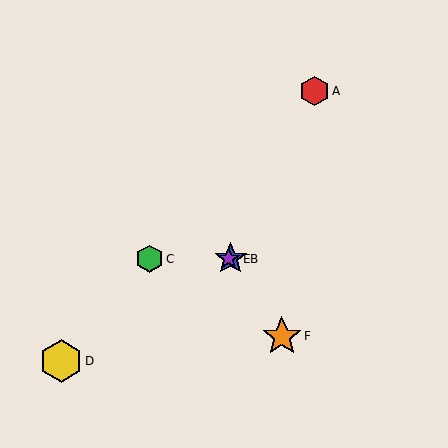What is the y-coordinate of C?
Object C is at y≈259.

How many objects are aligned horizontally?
3 objects (B, C, E) are aligned horizontally.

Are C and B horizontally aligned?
Yes, both are at y≈259.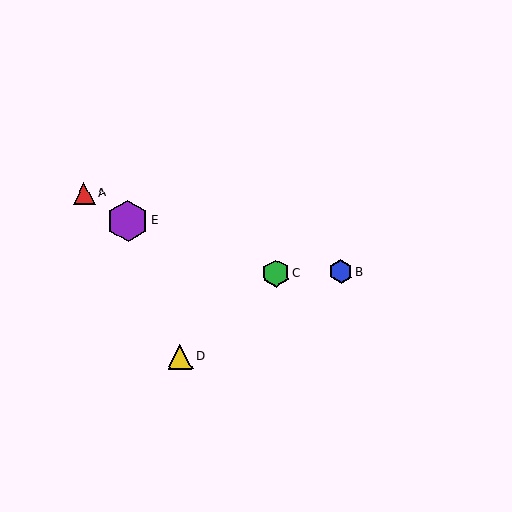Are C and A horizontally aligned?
No, C is at y≈273 and A is at y≈193.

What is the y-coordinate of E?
Object E is at y≈221.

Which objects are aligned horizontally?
Objects B, C are aligned horizontally.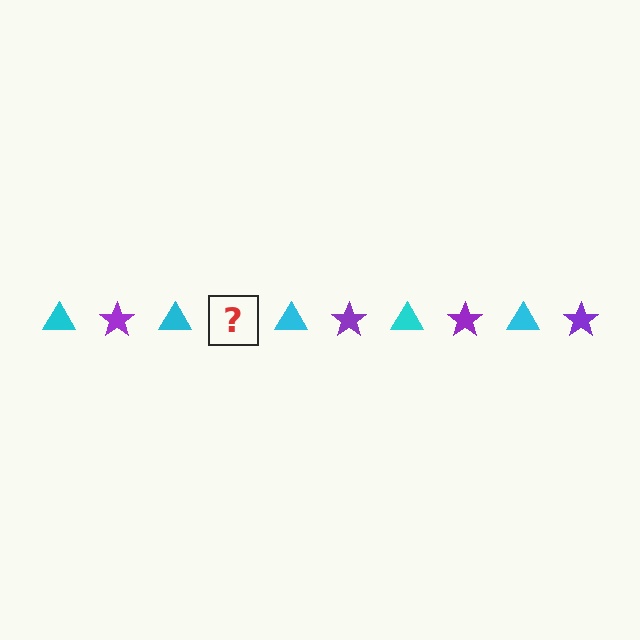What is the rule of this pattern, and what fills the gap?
The rule is that the pattern alternates between cyan triangle and purple star. The gap should be filled with a purple star.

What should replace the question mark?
The question mark should be replaced with a purple star.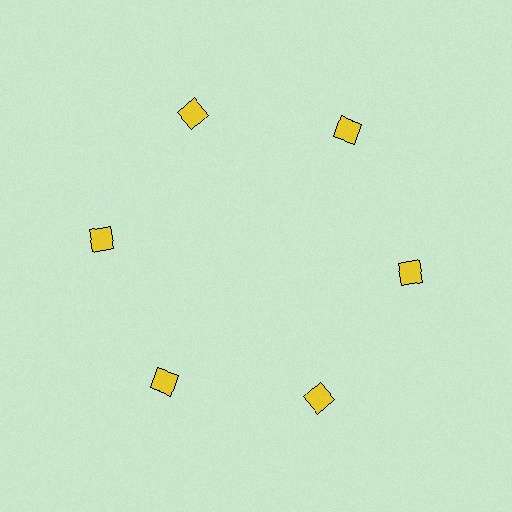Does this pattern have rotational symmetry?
Yes, this pattern has 6-fold rotational symmetry. It looks the same after rotating 60 degrees around the center.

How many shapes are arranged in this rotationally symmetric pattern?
There are 6 shapes, arranged in 6 groups of 1.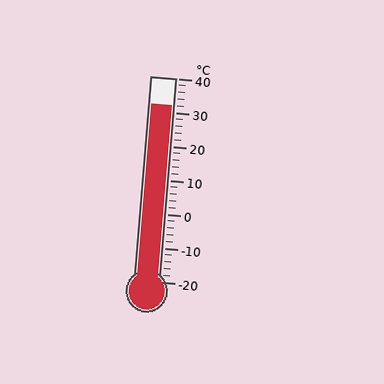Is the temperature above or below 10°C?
The temperature is above 10°C.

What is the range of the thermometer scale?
The thermometer scale ranges from -20°C to 40°C.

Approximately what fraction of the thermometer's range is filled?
The thermometer is filled to approximately 85% of its range.